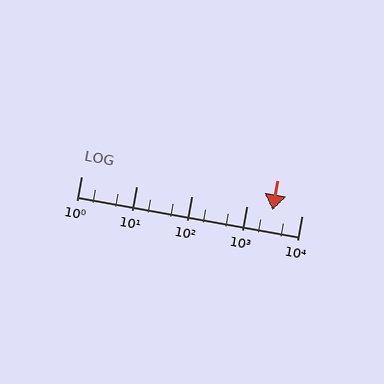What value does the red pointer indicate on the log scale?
The pointer indicates approximately 3000.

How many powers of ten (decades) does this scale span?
The scale spans 4 decades, from 1 to 10000.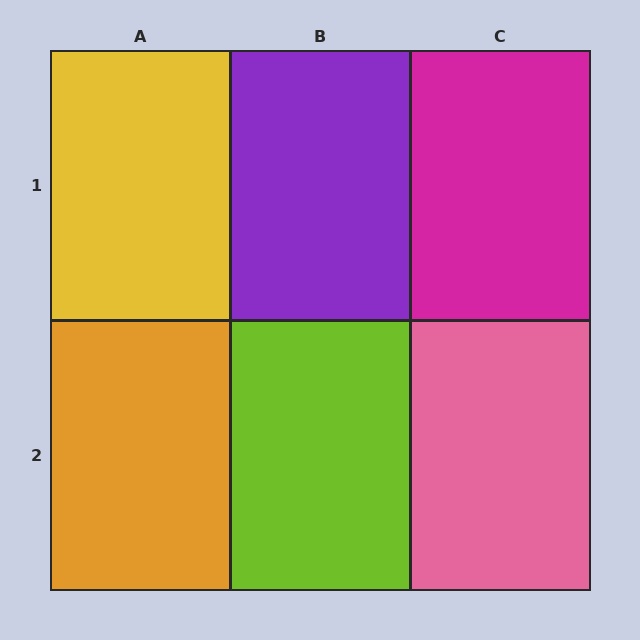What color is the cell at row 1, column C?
Magenta.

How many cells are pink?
1 cell is pink.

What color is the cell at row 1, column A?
Yellow.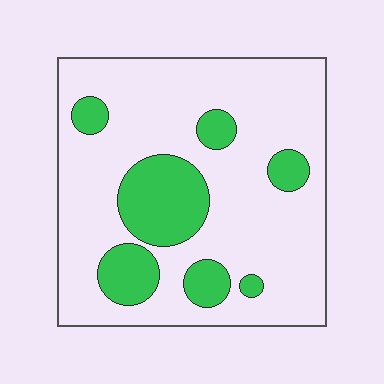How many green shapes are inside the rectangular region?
7.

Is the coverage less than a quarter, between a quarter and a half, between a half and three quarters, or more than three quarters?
Less than a quarter.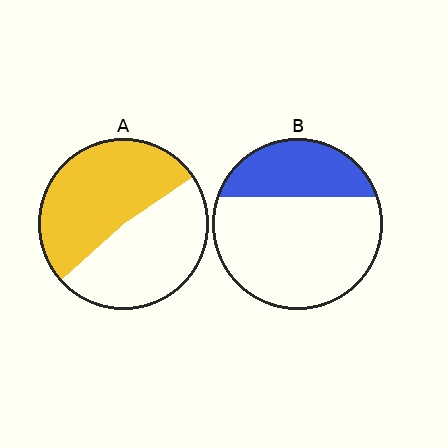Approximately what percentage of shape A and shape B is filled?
A is approximately 50% and B is approximately 30%.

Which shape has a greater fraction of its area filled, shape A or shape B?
Shape A.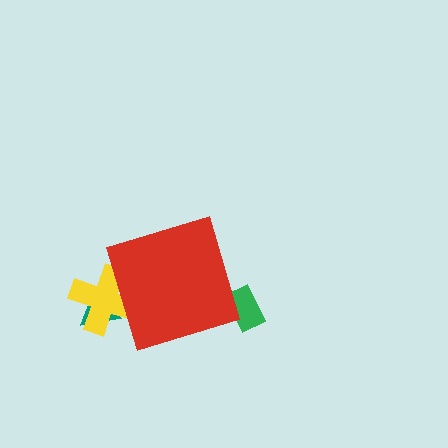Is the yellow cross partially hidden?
Yes, the yellow cross is partially hidden behind the red diamond.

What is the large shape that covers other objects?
A red diamond.